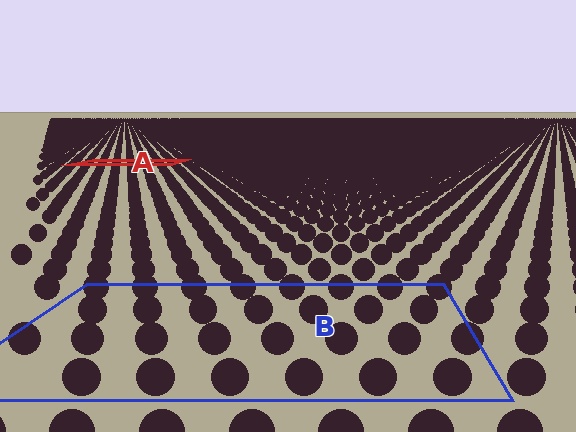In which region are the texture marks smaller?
The texture marks are smaller in region A, because it is farther away.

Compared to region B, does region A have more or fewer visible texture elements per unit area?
Region A has more texture elements per unit area — they are packed more densely because it is farther away.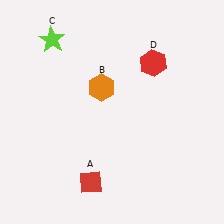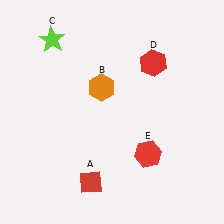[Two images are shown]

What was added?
A red hexagon (E) was added in Image 2.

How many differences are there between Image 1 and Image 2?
There is 1 difference between the two images.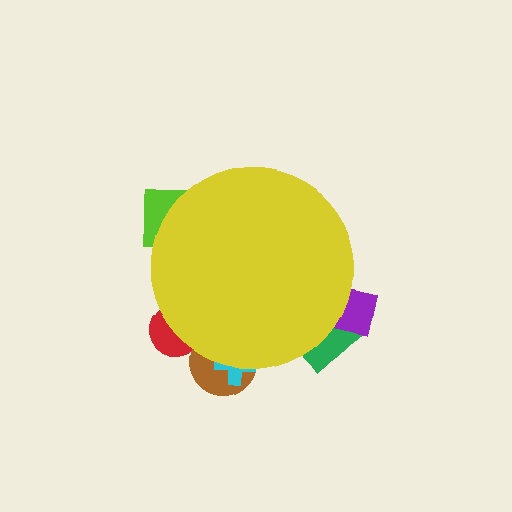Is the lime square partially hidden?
Yes, the lime square is partially hidden behind the yellow circle.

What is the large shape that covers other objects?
A yellow circle.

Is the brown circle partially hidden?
Yes, the brown circle is partially hidden behind the yellow circle.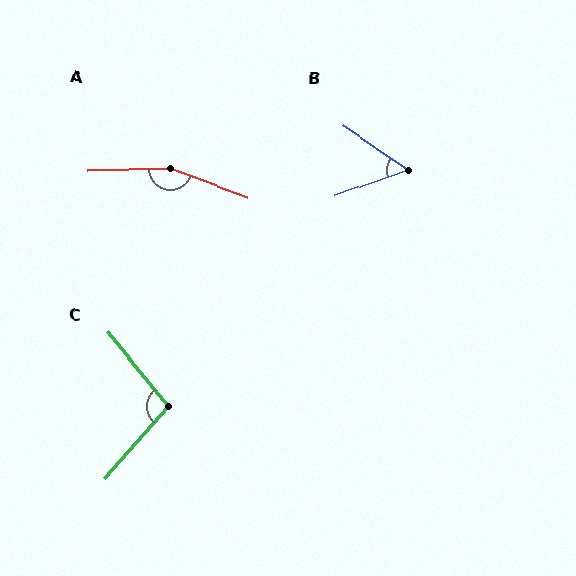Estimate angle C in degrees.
Approximately 99 degrees.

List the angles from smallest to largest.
B (54°), C (99°), A (158°).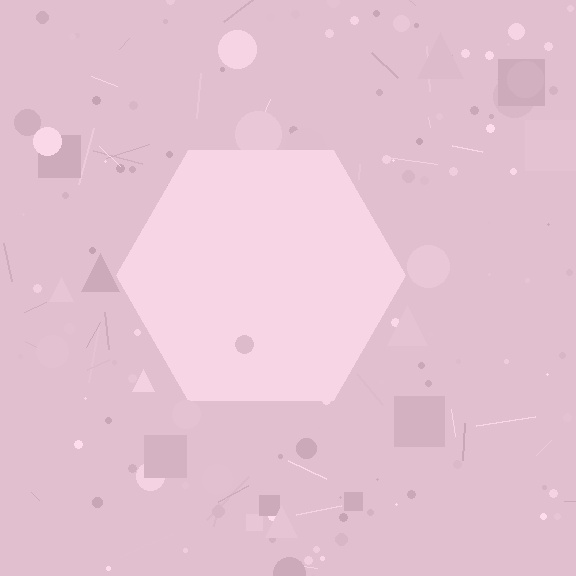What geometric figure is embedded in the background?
A hexagon is embedded in the background.